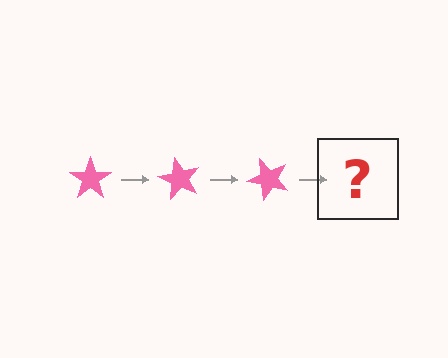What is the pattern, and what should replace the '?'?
The pattern is that the star rotates 60 degrees each step. The '?' should be a pink star rotated 180 degrees.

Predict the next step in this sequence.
The next step is a pink star rotated 180 degrees.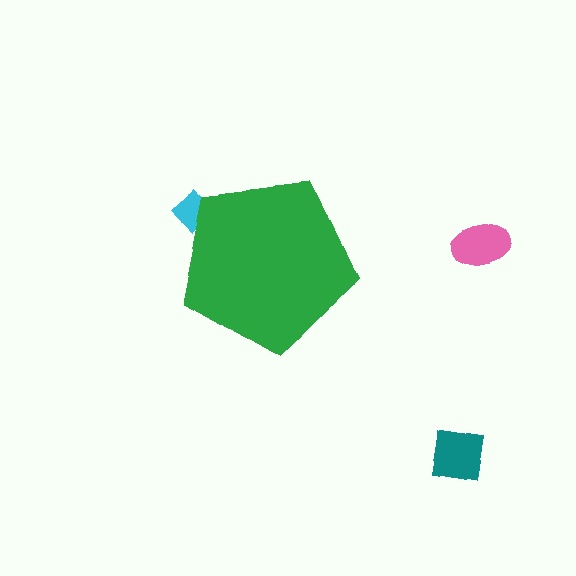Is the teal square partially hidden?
No, the teal square is fully visible.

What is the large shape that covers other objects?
A green pentagon.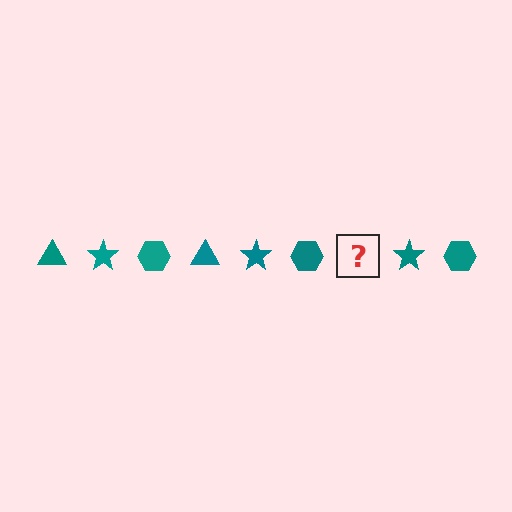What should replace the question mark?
The question mark should be replaced with a teal triangle.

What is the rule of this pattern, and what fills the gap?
The rule is that the pattern cycles through triangle, star, hexagon shapes in teal. The gap should be filled with a teal triangle.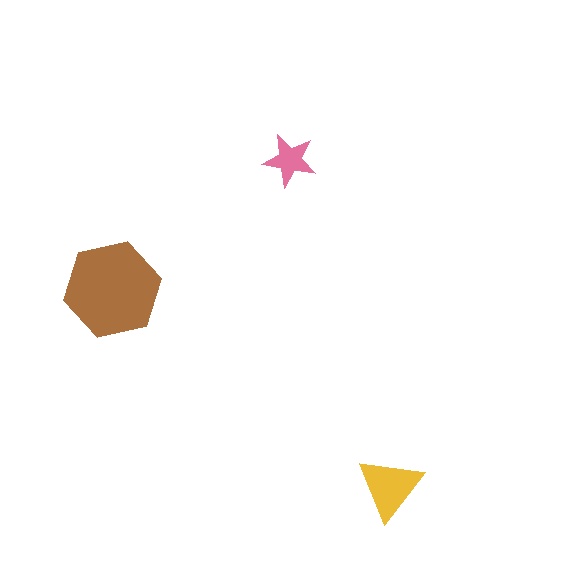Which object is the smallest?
The pink star.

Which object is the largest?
The brown hexagon.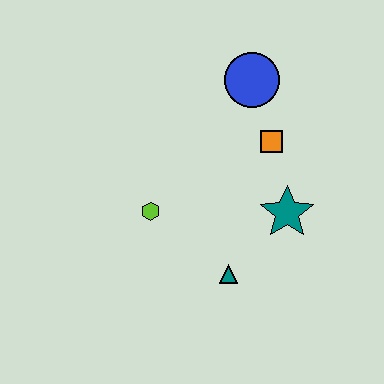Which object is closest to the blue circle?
The orange square is closest to the blue circle.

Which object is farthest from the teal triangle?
The blue circle is farthest from the teal triangle.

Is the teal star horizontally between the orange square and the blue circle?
No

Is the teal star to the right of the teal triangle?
Yes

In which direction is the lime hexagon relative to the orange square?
The lime hexagon is to the left of the orange square.